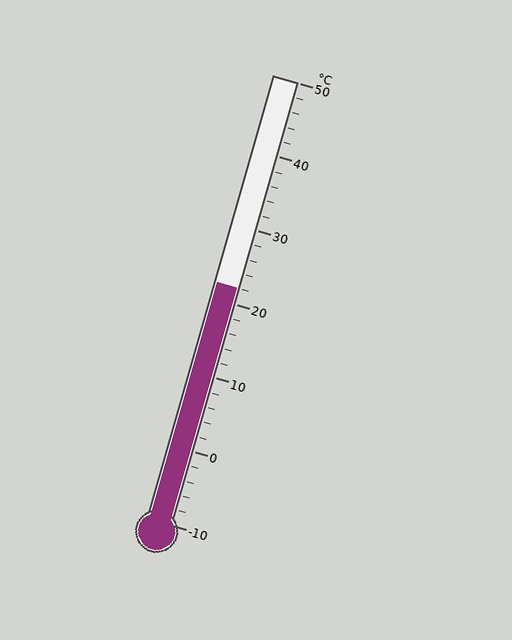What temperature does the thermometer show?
The thermometer shows approximately 22°C.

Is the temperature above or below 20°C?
The temperature is above 20°C.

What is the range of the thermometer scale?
The thermometer scale ranges from -10°C to 50°C.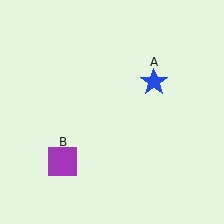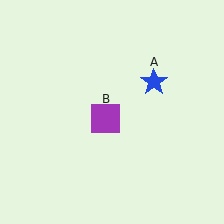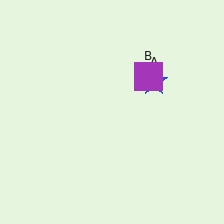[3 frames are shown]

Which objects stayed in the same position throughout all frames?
Blue star (object A) remained stationary.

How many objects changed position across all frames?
1 object changed position: purple square (object B).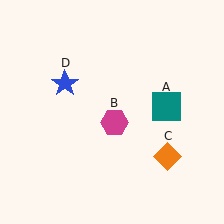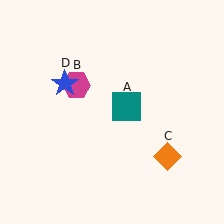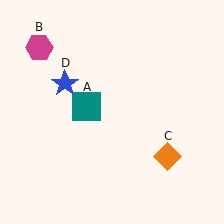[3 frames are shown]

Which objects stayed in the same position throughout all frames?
Orange diamond (object C) and blue star (object D) remained stationary.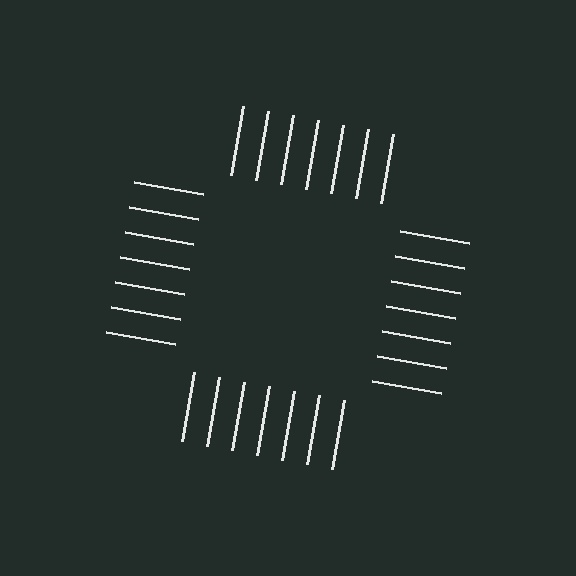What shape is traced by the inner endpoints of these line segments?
An illusory square — the line segments terminate on its edges but no continuous stroke is drawn.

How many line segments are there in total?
28 — 7 along each of the 4 edges.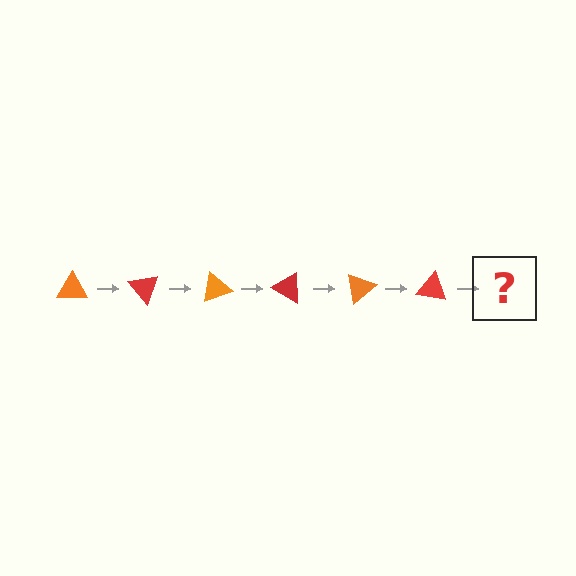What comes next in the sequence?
The next element should be an orange triangle, rotated 300 degrees from the start.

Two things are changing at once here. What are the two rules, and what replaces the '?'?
The two rules are that it rotates 50 degrees each step and the color cycles through orange and red. The '?' should be an orange triangle, rotated 300 degrees from the start.